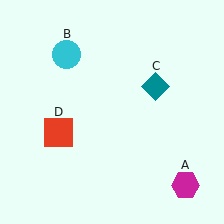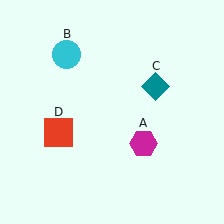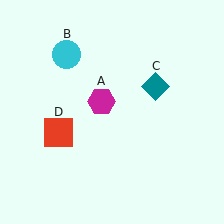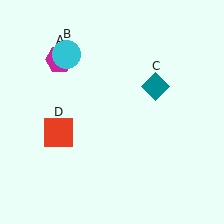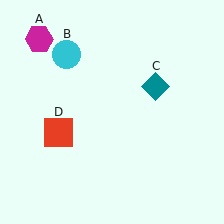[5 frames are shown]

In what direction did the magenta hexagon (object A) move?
The magenta hexagon (object A) moved up and to the left.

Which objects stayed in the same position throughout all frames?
Cyan circle (object B) and teal diamond (object C) and red square (object D) remained stationary.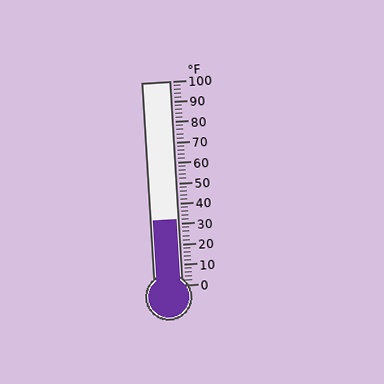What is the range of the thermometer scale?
The thermometer scale ranges from 0°F to 100°F.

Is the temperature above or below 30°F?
The temperature is above 30°F.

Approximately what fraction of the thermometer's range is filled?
The thermometer is filled to approximately 30% of its range.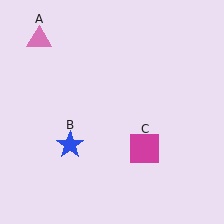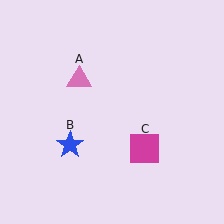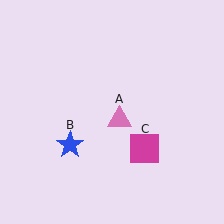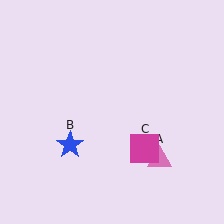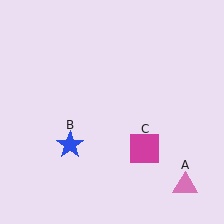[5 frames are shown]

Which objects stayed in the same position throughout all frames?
Blue star (object B) and magenta square (object C) remained stationary.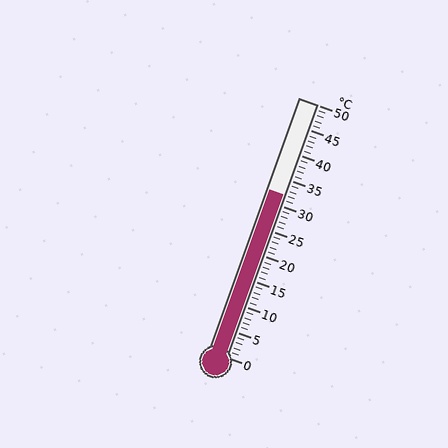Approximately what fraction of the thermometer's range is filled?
The thermometer is filled to approximately 65% of its range.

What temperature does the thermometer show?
The thermometer shows approximately 32°C.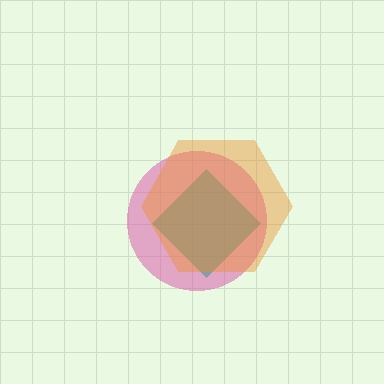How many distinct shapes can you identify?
There are 3 distinct shapes: a pink circle, a teal diamond, an orange hexagon.